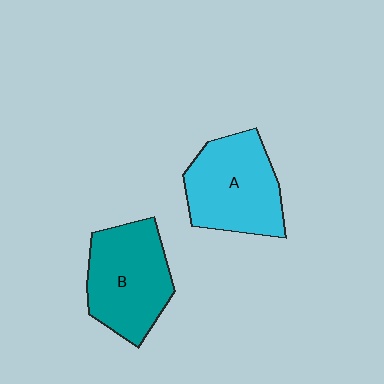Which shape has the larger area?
Shape B (teal).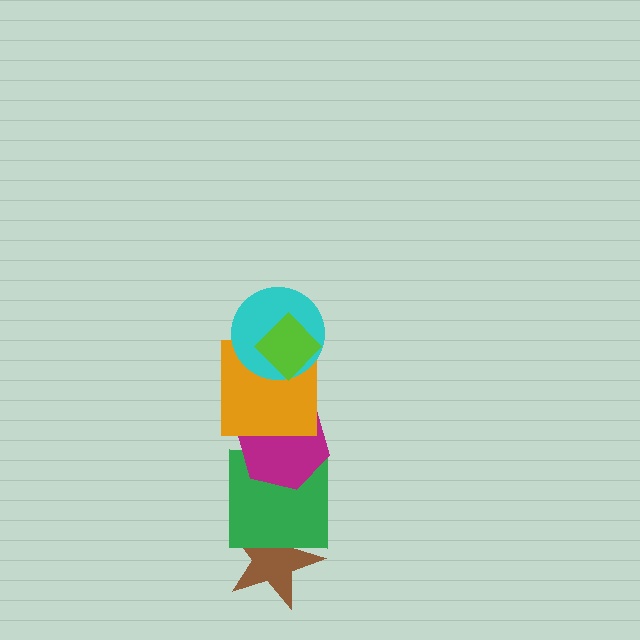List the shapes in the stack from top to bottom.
From top to bottom: the lime diamond, the cyan circle, the orange square, the magenta hexagon, the green square, the brown star.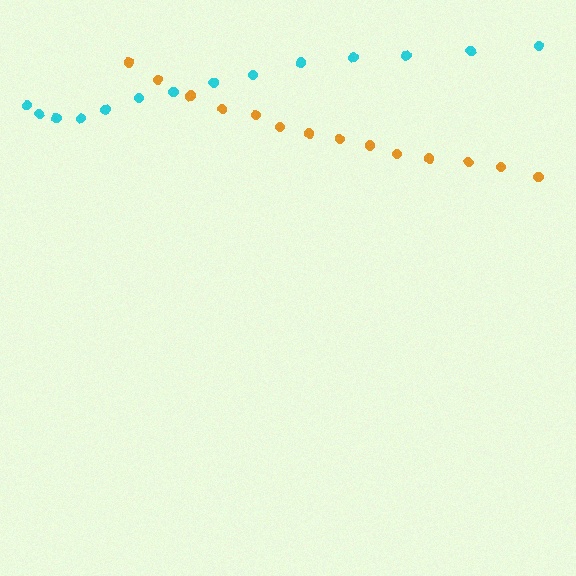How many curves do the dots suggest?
There are 2 distinct paths.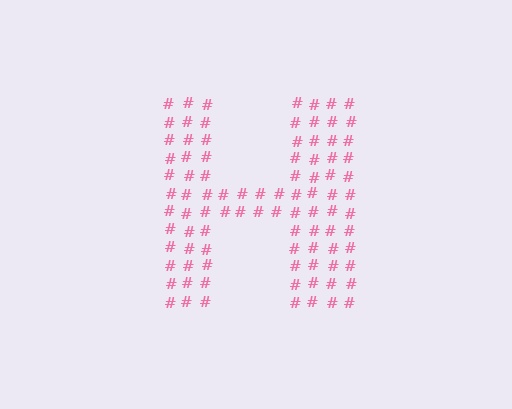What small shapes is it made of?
It is made of small hash symbols.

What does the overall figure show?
The overall figure shows the letter H.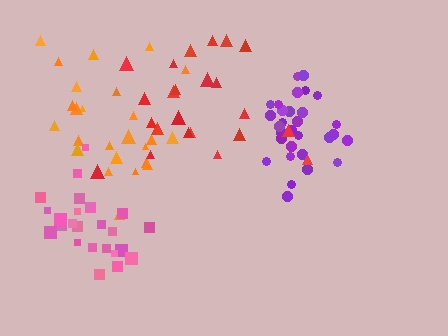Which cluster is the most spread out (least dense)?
Red.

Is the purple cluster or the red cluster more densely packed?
Purple.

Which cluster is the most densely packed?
Purple.